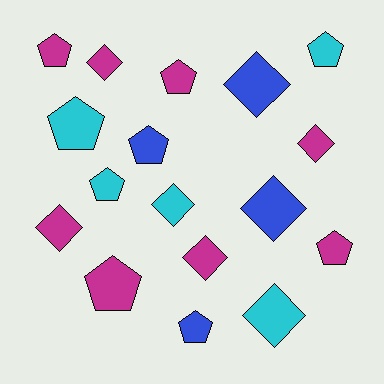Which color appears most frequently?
Magenta, with 8 objects.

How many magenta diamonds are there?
There are 4 magenta diamonds.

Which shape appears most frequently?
Pentagon, with 9 objects.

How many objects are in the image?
There are 17 objects.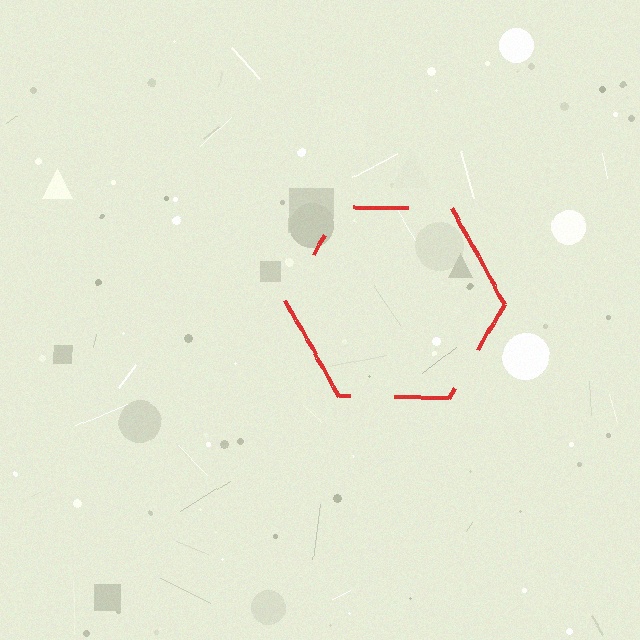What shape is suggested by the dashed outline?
The dashed outline suggests a hexagon.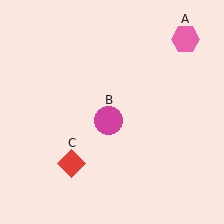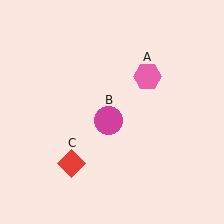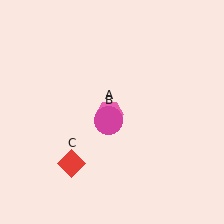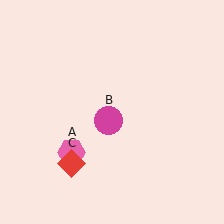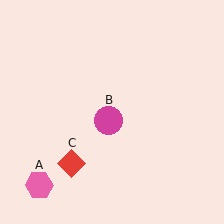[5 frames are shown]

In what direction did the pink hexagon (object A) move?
The pink hexagon (object A) moved down and to the left.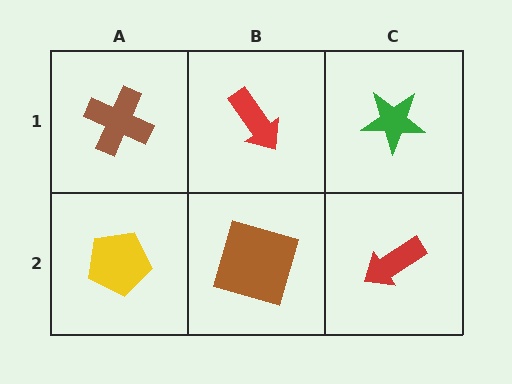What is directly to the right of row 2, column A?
A brown square.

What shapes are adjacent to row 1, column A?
A yellow pentagon (row 2, column A), a red arrow (row 1, column B).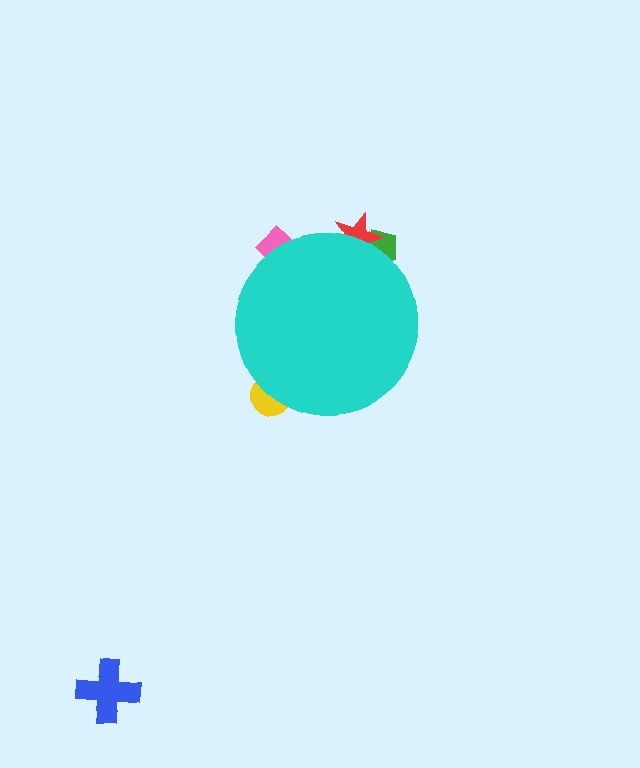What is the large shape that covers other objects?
A cyan circle.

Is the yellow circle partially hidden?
Yes, the yellow circle is partially hidden behind the cyan circle.